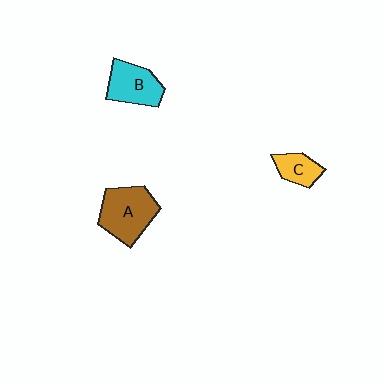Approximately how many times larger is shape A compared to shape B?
Approximately 1.3 times.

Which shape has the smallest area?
Shape C (yellow).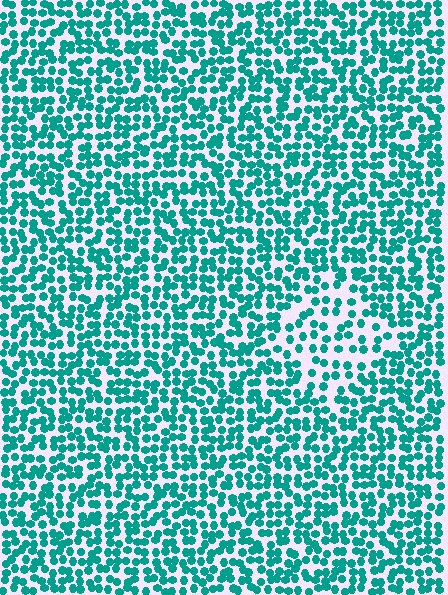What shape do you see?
I see a diamond.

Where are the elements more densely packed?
The elements are more densely packed outside the diamond boundary.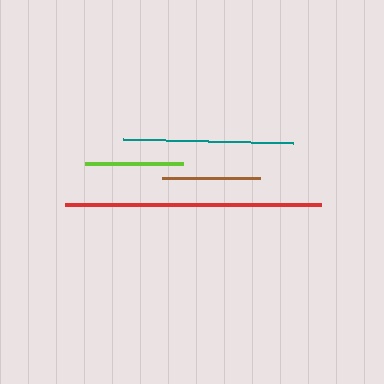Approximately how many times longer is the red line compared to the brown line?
The red line is approximately 2.6 times the length of the brown line.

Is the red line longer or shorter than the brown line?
The red line is longer than the brown line.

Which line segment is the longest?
The red line is the longest at approximately 256 pixels.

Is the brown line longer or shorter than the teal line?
The teal line is longer than the brown line.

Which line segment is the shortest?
The lime line is the shortest at approximately 98 pixels.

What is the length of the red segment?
The red segment is approximately 256 pixels long.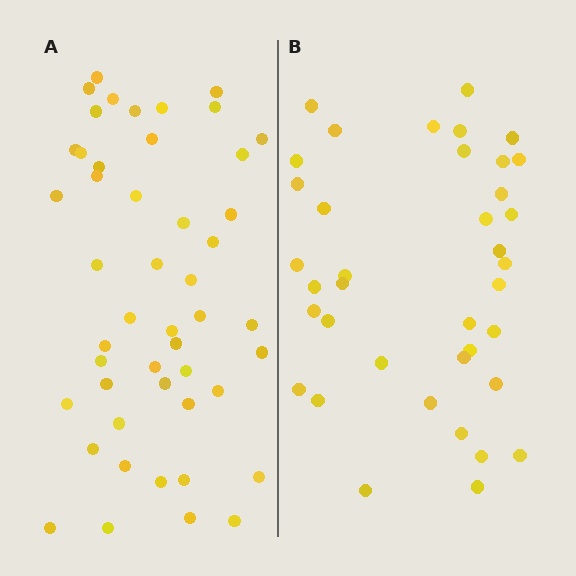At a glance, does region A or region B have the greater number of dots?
Region A (the left region) has more dots.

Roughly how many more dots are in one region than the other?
Region A has roughly 10 or so more dots than region B.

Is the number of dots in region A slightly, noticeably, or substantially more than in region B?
Region A has noticeably more, but not dramatically so. The ratio is roughly 1.3 to 1.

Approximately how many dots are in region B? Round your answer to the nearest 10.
About 40 dots. (The exact count is 38, which rounds to 40.)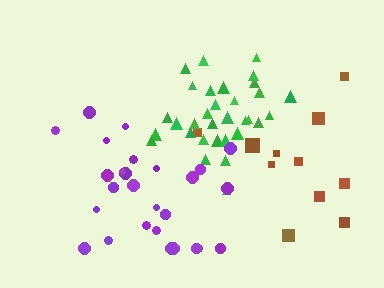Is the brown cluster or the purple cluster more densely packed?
Purple.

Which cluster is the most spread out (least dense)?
Brown.